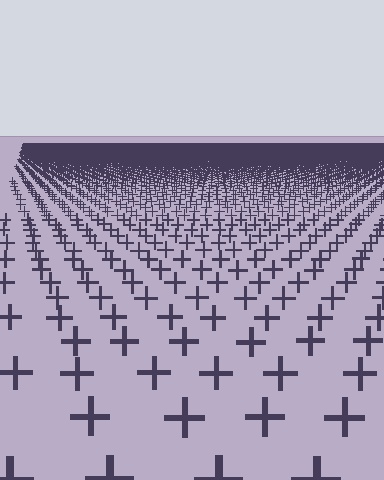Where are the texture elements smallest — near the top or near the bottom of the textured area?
Near the top.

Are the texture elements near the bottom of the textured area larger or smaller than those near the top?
Larger. Near the bottom, elements are closer to the viewer and appear at a bigger on-screen size.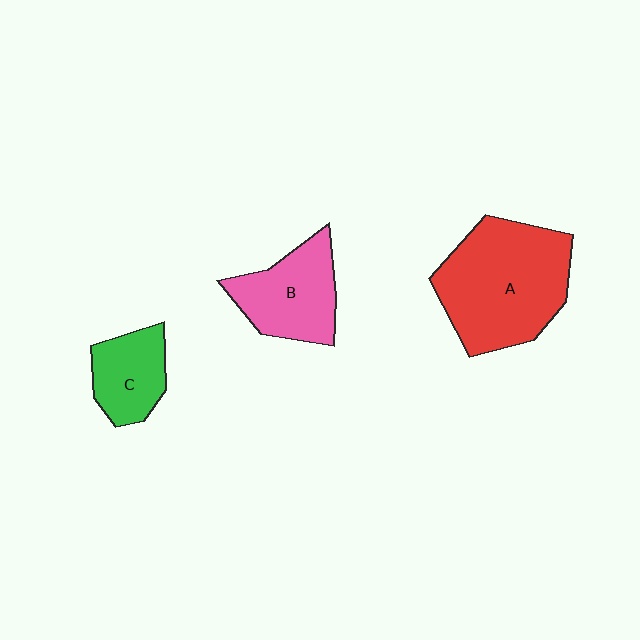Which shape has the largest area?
Shape A (red).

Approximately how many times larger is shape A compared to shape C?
Approximately 2.3 times.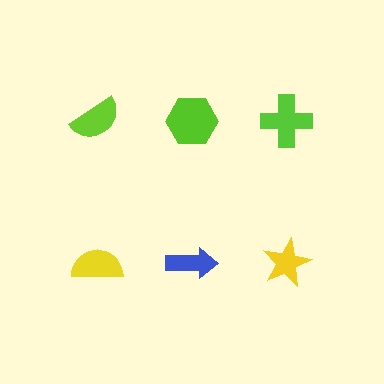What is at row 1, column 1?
A lime semicircle.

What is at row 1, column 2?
A lime hexagon.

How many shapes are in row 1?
3 shapes.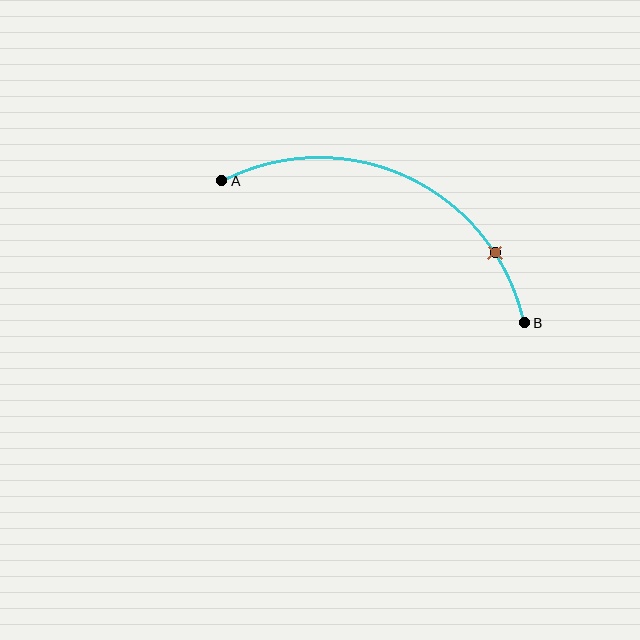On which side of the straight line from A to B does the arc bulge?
The arc bulges above the straight line connecting A and B.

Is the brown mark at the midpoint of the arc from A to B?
No. The brown mark lies on the arc but is closer to endpoint B. The arc midpoint would be at the point on the curve equidistant along the arc from both A and B.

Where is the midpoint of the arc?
The arc midpoint is the point on the curve farthest from the straight line joining A and B. It sits above that line.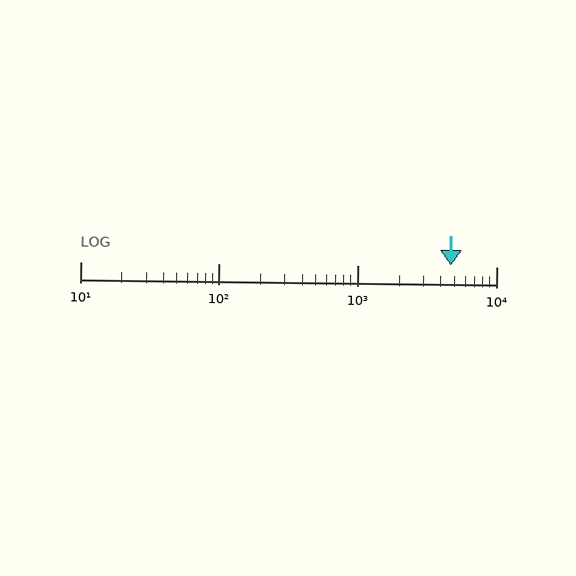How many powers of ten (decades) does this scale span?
The scale spans 3 decades, from 10 to 10000.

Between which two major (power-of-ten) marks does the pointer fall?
The pointer is between 1000 and 10000.